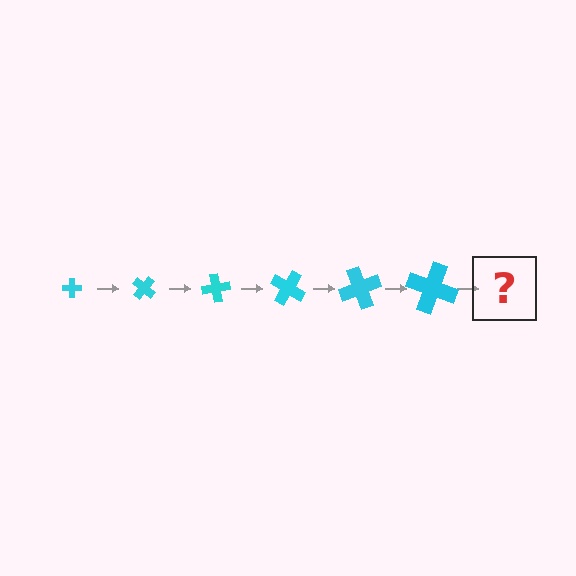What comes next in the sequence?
The next element should be a cross, larger than the previous one and rotated 240 degrees from the start.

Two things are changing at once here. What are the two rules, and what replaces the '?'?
The two rules are that the cross grows larger each step and it rotates 40 degrees each step. The '?' should be a cross, larger than the previous one and rotated 240 degrees from the start.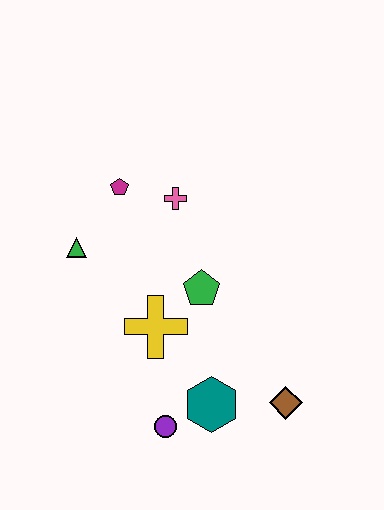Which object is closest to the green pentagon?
The yellow cross is closest to the green pentagon.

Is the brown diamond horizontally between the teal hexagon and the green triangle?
No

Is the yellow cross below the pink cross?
Yes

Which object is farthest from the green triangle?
The brown diamond is farthest from the green triangle.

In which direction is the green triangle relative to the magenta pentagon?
The green triangle is below the magenta pentagon.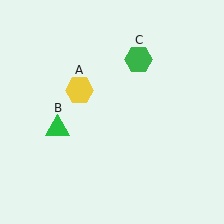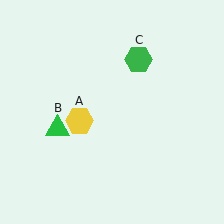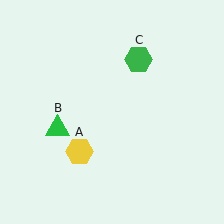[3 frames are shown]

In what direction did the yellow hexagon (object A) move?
The yellow hexagon (object A) moved down.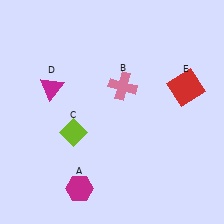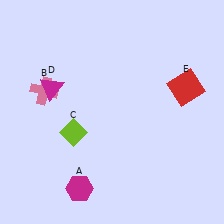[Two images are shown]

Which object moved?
The pink cross (B) moved left.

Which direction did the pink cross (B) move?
The pink cross (B) moved left.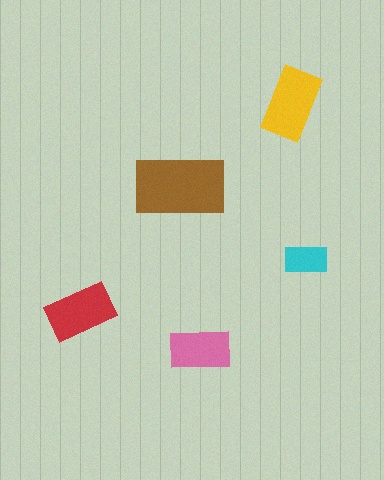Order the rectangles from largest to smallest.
the brown one, the yellow one, the red one, the pink one, the cyan one.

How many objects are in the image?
There are 5 objects in the image.